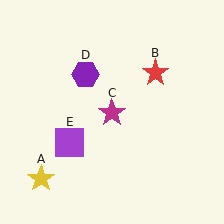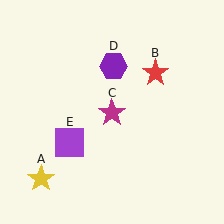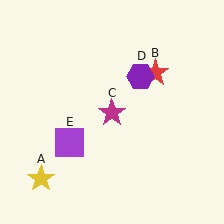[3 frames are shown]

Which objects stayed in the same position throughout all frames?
Yellow star (object A) and red star (object B) and magenta star (object C) and purple square (object E) remained stationary.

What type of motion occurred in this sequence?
The purple hexagon (object D) rotated clockwise around the center of the scene.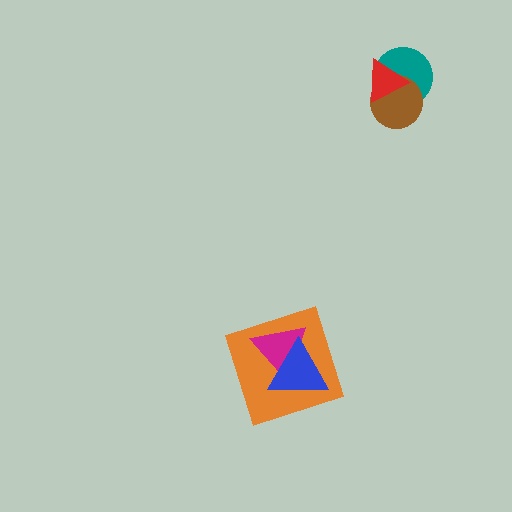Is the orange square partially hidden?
Yes, it is partially covered by another shape.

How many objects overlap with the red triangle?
2 objects overlap with the red triangle.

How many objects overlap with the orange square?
2 objects overlap with the orange square.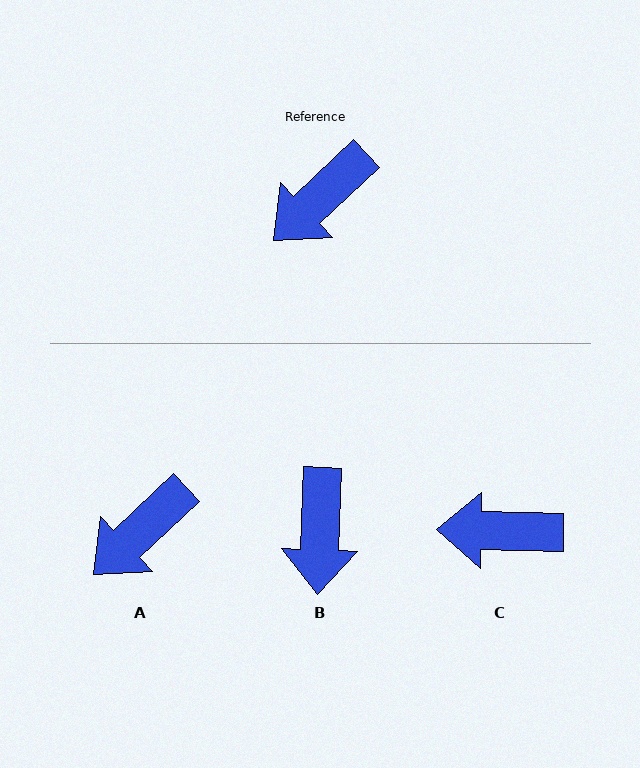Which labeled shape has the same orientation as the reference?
A.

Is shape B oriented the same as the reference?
No, it is off by about 45 degrees.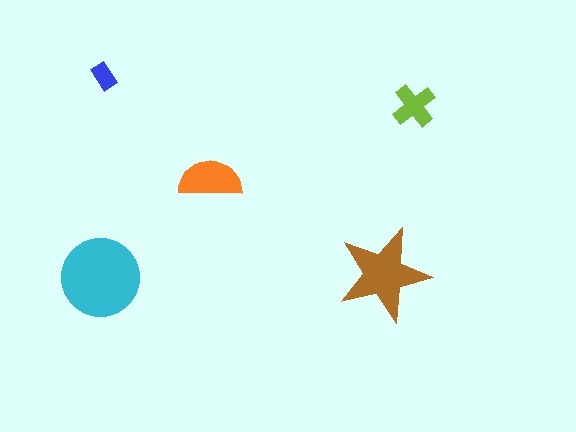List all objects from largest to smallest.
The cyan circle, the brown star, the orange semicircle, the lime cross, the blue rectangle.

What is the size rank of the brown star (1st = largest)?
2nd.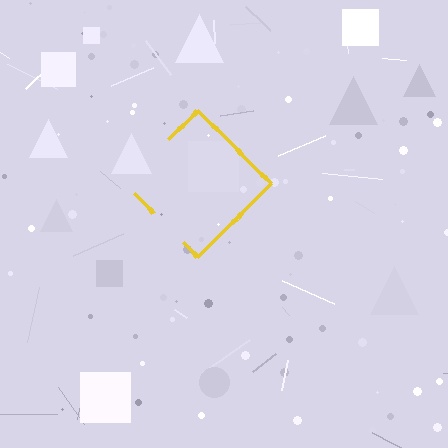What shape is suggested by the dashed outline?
The dashed outline suggests a diamond.